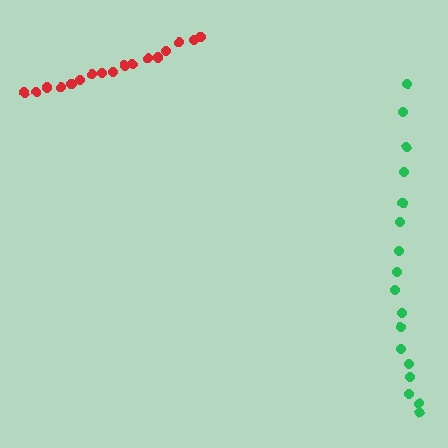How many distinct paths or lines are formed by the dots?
There are 2 distinct paths.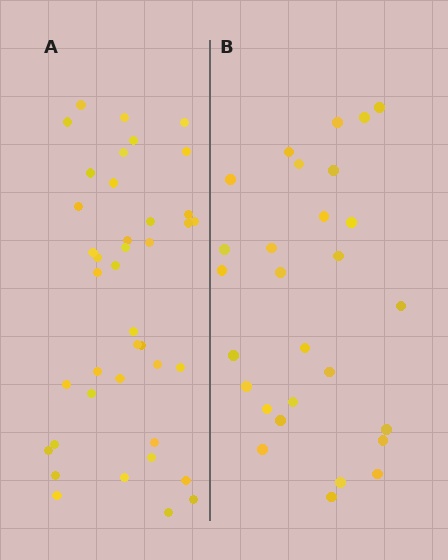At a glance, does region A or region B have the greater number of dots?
Region A (the left region) has more dots.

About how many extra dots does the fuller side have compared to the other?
Region A has roughly 12 or so more dots than region B.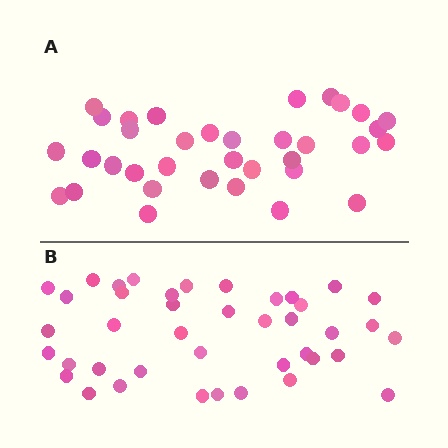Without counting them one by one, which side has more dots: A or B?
Region B (the bottom region) has more dots.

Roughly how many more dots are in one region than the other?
Region B has about 6 more dots than region A.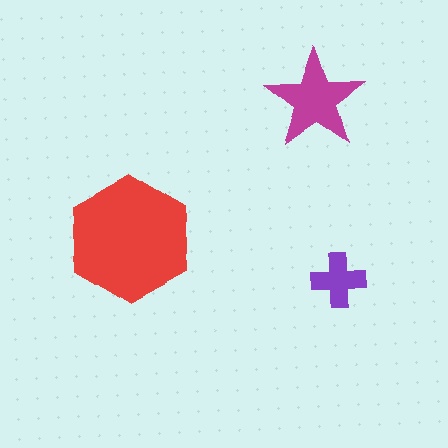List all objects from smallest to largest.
The purple cross, the magenta star, the red hexagon.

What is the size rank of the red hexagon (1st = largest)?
1st.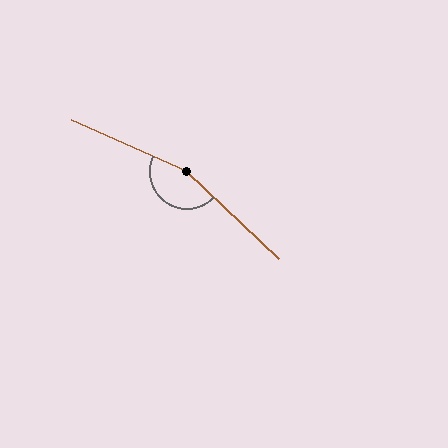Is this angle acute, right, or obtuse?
It is obtuse.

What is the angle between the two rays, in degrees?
Approximately 160 degrees.